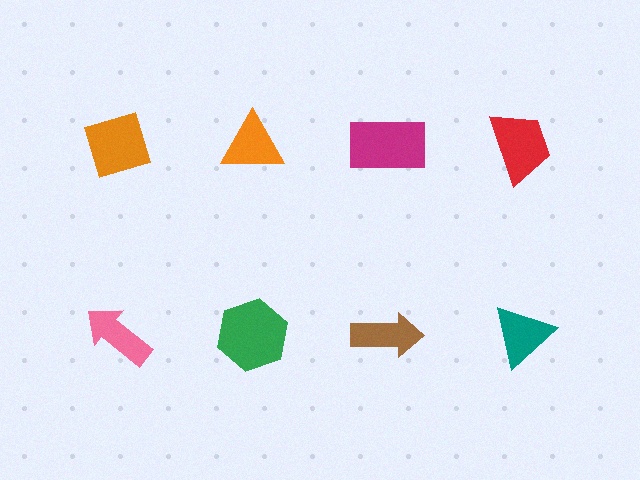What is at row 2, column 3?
A brown arrow.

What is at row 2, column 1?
A pink arrow.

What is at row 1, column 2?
An orange triangle.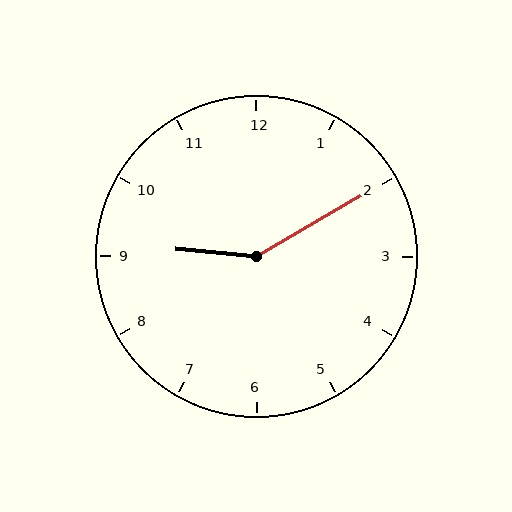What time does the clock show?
9:10.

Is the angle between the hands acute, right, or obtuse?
It is obtuse.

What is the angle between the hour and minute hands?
Approximately 145 degrees.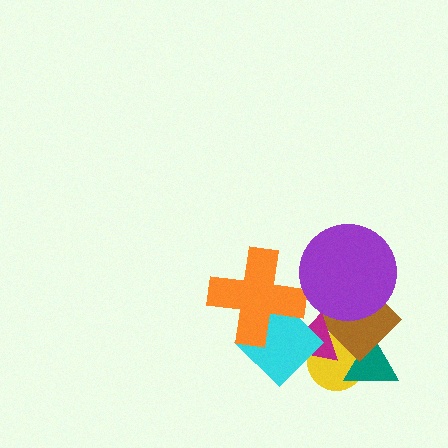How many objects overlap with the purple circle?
1 object overlaps with the purple circle.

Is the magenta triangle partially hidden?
Yes, it is partially covered by another shape.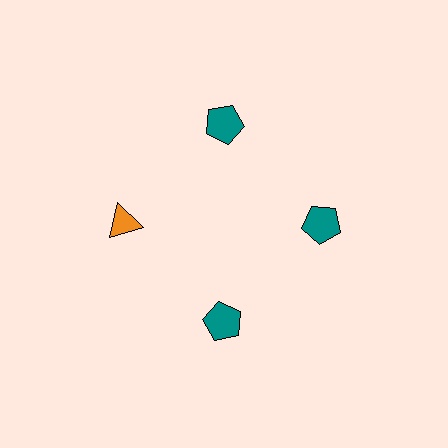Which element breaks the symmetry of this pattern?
The orange triangle at roughly the 9 o'clock position breaks the symmetry. All other shapes are teal pentagons.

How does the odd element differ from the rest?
It differs in both color (orange instead of teal) and shape (triangle instead of pentagon).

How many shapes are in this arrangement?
There are 4 shapes arranged in a ring pattern.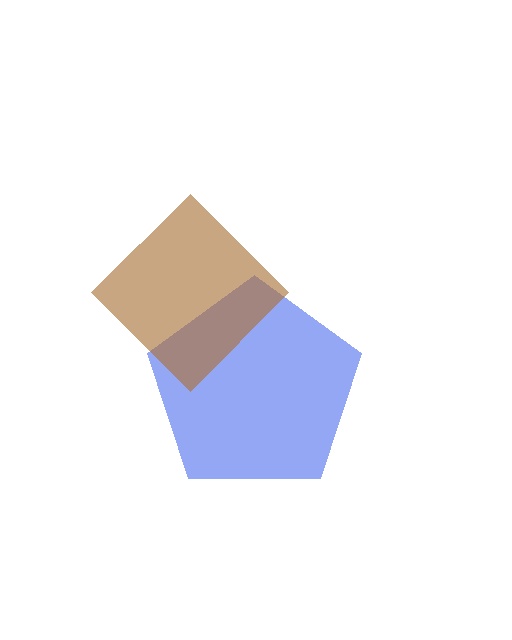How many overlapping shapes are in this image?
There are 2 overlapping shapes in the image.